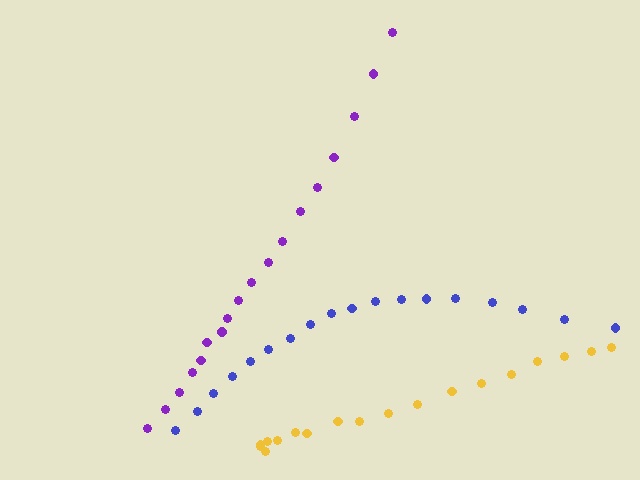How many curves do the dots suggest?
There are 3 distinct paths.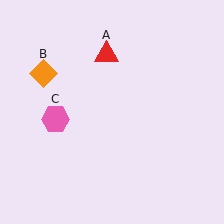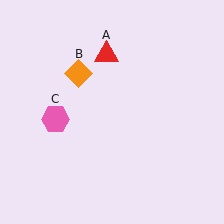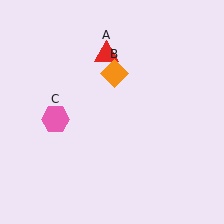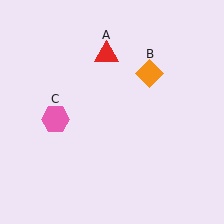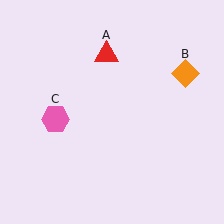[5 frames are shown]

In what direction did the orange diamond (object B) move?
The orange diamond (object B) moved right.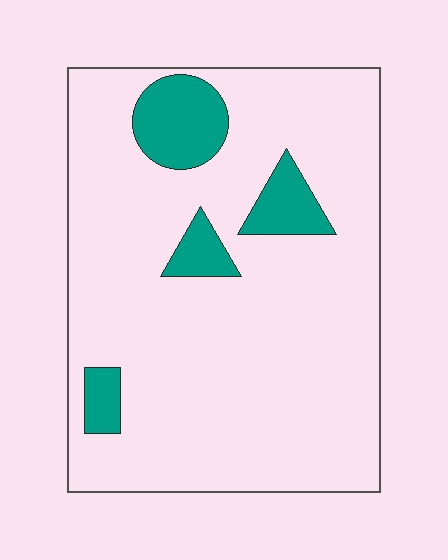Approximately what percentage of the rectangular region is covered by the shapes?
Approximately 15%.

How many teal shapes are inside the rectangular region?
4.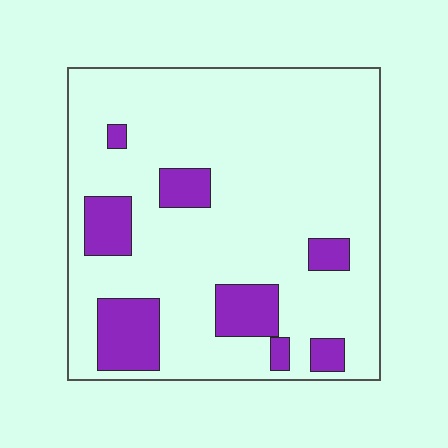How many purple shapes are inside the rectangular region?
8.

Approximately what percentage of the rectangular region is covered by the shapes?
Approximately 15%.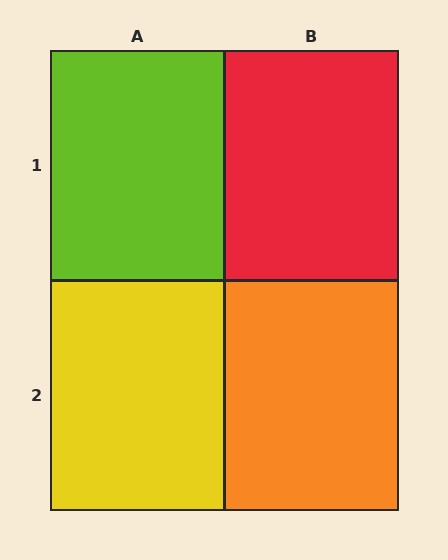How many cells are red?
1 cell is red.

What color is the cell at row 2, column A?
Yellow.